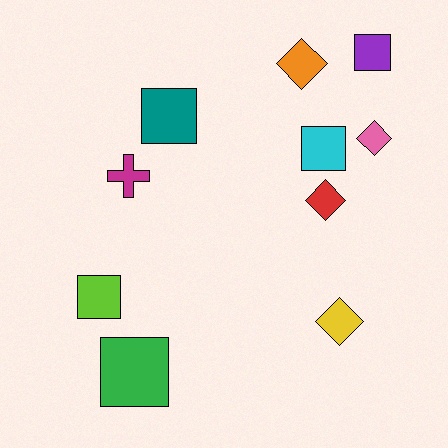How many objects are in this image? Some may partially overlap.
There are 10 objects.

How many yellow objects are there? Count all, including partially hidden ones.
There is 1 yellow object.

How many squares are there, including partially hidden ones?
There are 5 squares.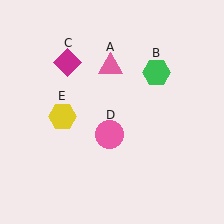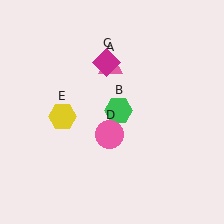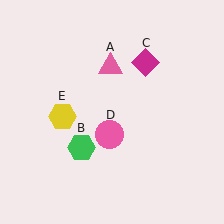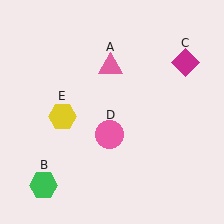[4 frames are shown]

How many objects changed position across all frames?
2 objects changed position: green hexagon (object B), magenta diamond (object C).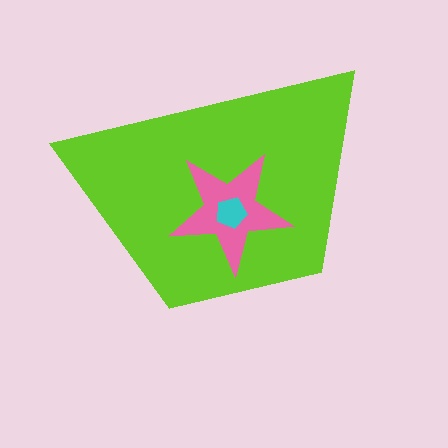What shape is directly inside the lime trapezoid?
The pink star.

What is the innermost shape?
The cyan pentagon.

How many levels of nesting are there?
3.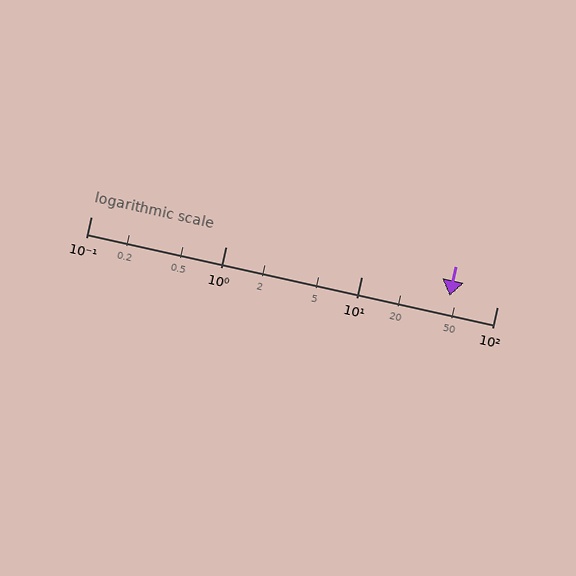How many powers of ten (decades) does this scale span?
The scale spans 3 decades, from 0.1 to 100.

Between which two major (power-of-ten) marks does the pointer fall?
The pointer is between 10 and 100.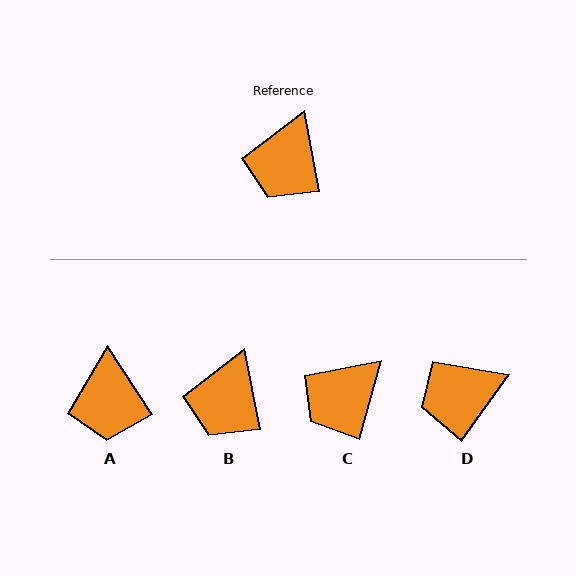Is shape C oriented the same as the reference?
No, it is off by about 26 degrees.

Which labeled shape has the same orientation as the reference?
B.